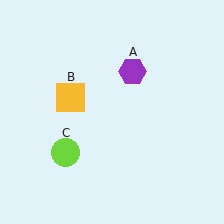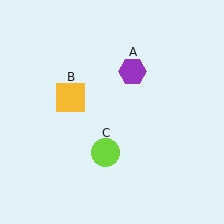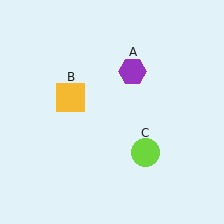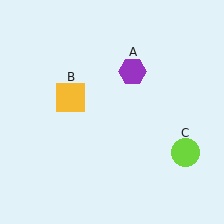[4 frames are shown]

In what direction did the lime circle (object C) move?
The lime circle (object C) moved right.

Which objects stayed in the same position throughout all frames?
Purple hexagon (object A) and yellow square (object B) remained stationary.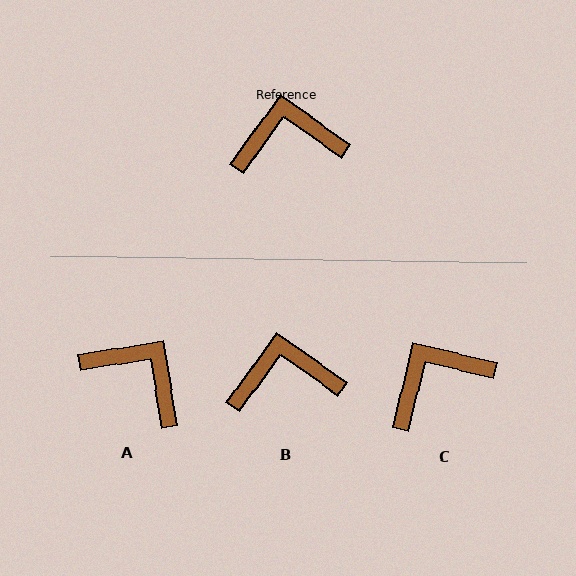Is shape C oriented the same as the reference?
No, it is off by about 22 degrees.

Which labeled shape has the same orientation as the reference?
B.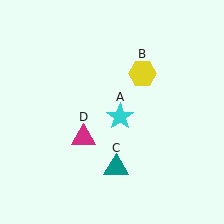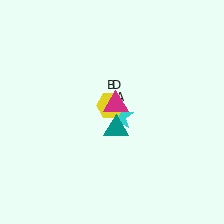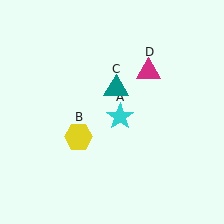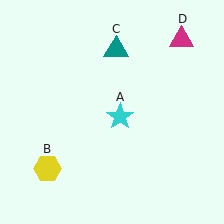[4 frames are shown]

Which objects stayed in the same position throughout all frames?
Cyan star (object A) remained stationary.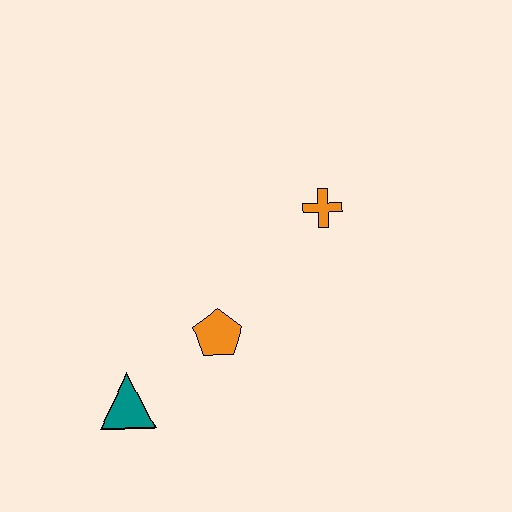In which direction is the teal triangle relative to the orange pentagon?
The teal triangle is to the left of the orange pentagon.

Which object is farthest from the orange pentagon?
The orange cross is farthest from the orange pentagon.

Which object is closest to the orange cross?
The orange pentagon is closest to the orange cross.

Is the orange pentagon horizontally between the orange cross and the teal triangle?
Yes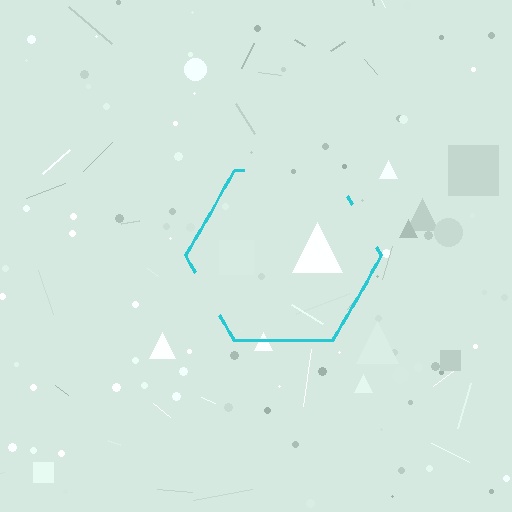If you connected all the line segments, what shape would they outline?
They would outline a hexagon.